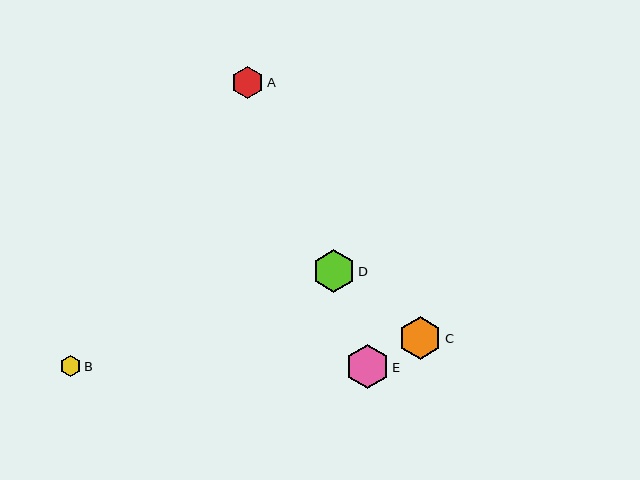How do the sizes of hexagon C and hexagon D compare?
Hexagon C and hexagon D are approximately the same size.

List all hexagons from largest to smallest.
From largest to smallest: C, E, D, A, B.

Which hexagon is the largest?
Hexagon C is the largest with a size of approximately 43 pixels.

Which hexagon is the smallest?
Hexagon B is the smallest with a size of approximately 20 pixels.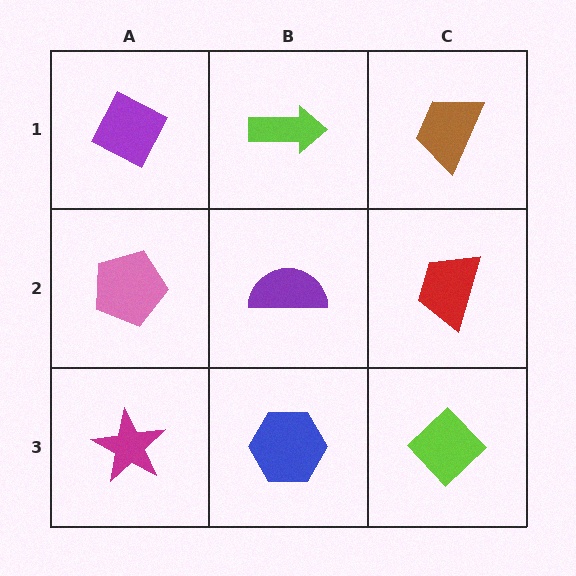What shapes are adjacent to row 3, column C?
A red trapezoid (row 2, column C), a blue hexagon (row 3, column B).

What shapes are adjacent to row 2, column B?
A lime arrow (row 1, column B), a blue hexagon (row 3, column B), a pink pentagon (row 2, column A), a red trapezoid (row 2, column C).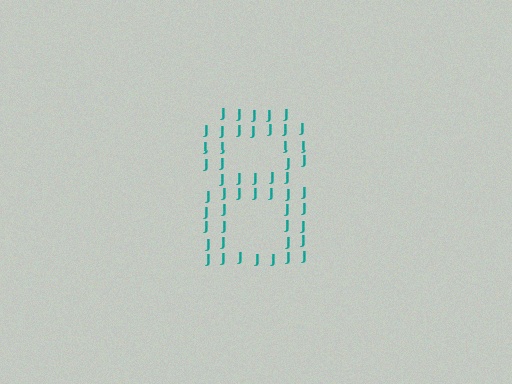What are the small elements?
The small elements are letter J's.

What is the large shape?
The large shape is the digit 8.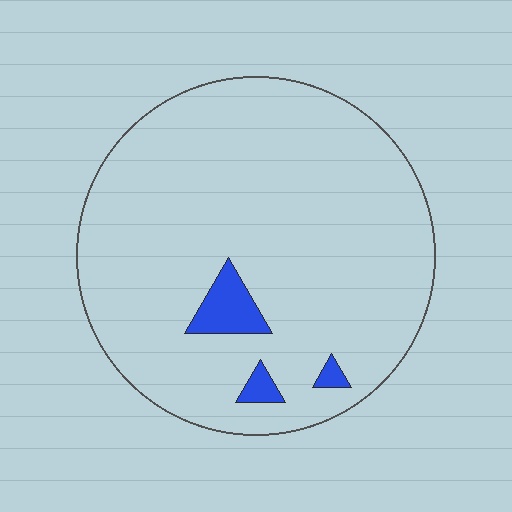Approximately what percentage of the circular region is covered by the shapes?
Approximately 5%.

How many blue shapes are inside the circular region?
3.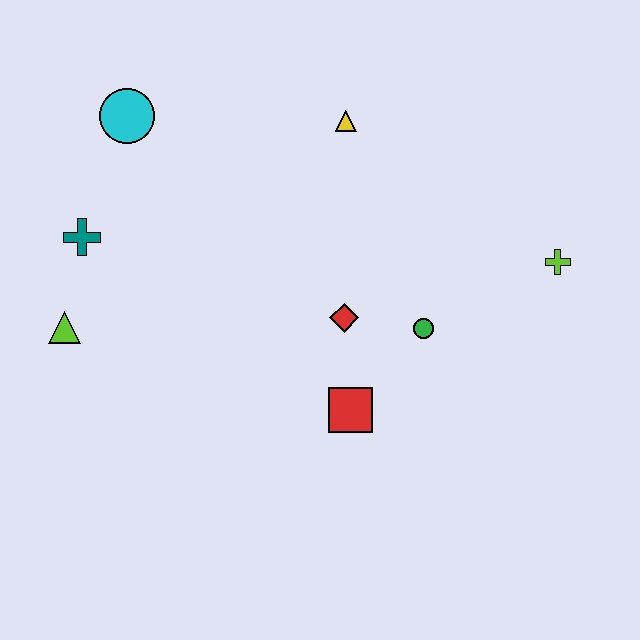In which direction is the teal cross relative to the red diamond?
The teal cross is to the left of the red diamond.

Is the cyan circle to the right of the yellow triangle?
No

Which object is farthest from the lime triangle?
The lime cross is farthest from the lime triangle.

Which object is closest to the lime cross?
The green circle is closest to the lime cross.